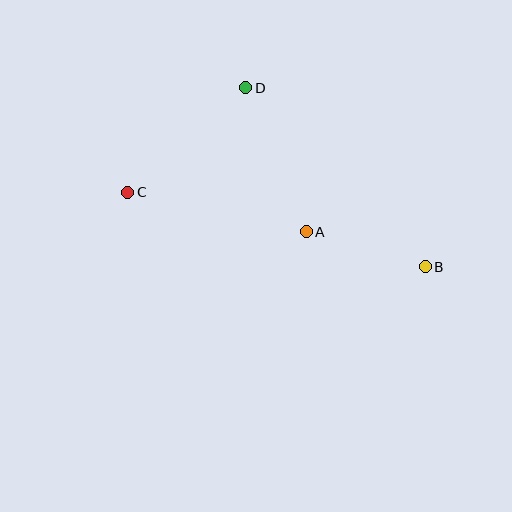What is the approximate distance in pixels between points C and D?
The distance between C and D is approximately 158 pixels.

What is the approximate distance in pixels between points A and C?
The distance between A and C is approximately 183 pixels.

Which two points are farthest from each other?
Points B and C are farthest from each other.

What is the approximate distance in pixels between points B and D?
The distance between B and D is approximately 254 pixels.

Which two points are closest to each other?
Points A and B are closest to each other.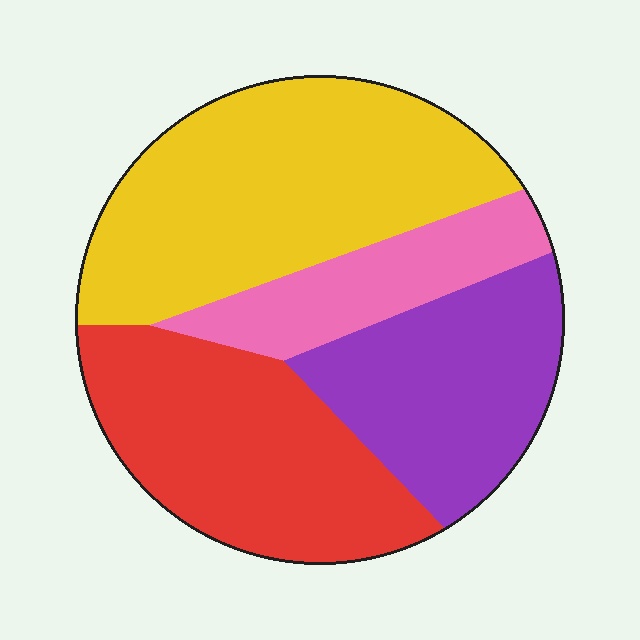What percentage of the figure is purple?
Purple covers roughly 20% of the figure.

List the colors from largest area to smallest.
From largest to smallest: yellow, red, purple, pink.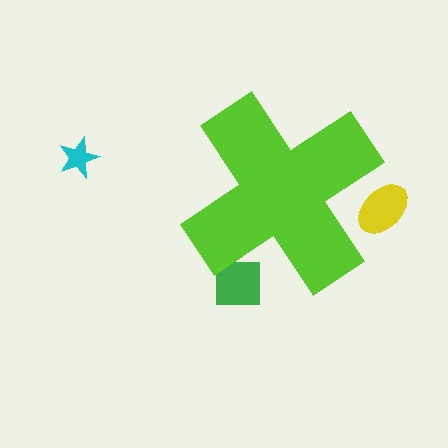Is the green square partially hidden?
Yes, the green square is partially hidden behind the lime cross.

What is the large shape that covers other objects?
A lime cross.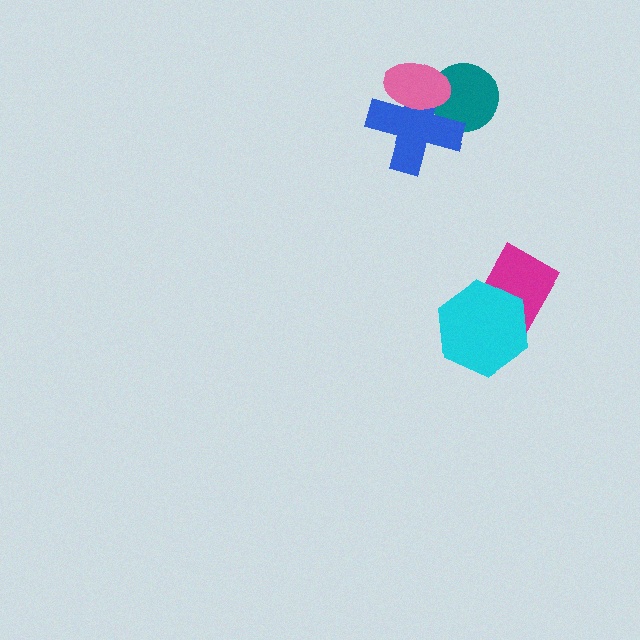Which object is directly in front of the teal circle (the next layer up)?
The blue cross is directly in front of the teal circle.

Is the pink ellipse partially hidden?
No, no other shape covers it.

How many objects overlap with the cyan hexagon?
1 object overlaps with the cyan hexagon.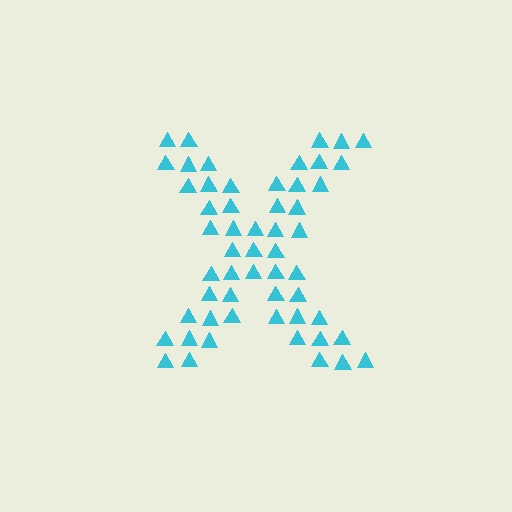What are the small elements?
The small elements are triangles.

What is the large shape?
The large shape is the letter X.